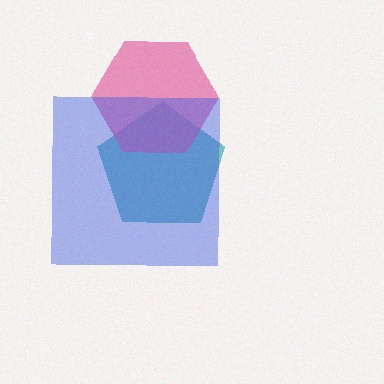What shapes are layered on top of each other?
The layered shapes are: a teal pentagon, a pink hexagon, a blue square.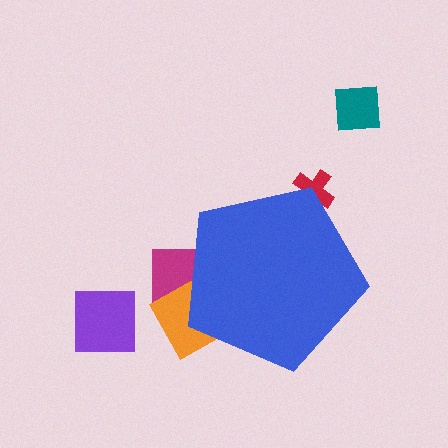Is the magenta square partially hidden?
Yes, the magenta square is partially hidden behind the blue pentagon.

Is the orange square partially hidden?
Yes, the orange square is partially hidden behind the blue pentagon.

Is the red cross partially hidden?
Yes, the red cross is partially hidden behind the blue pentagon.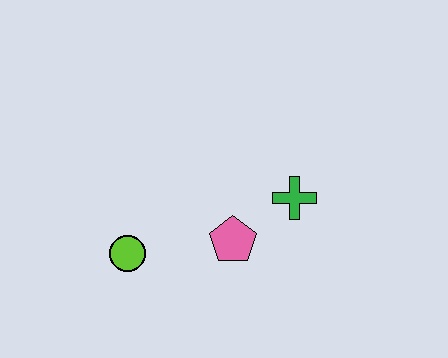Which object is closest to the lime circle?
The pink pentagon is closest to the lime circle.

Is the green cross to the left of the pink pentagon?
No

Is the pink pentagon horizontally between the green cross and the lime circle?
Yes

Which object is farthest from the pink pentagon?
The lime circle is farthest from the pink pentagon.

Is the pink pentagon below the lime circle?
No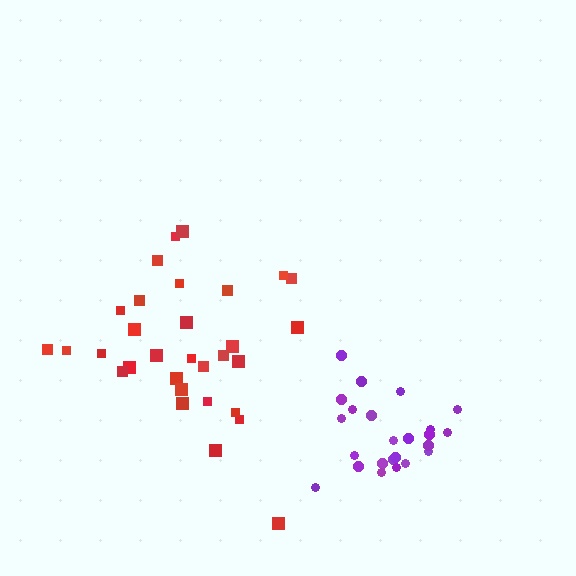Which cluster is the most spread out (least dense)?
Red.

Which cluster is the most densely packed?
Purple.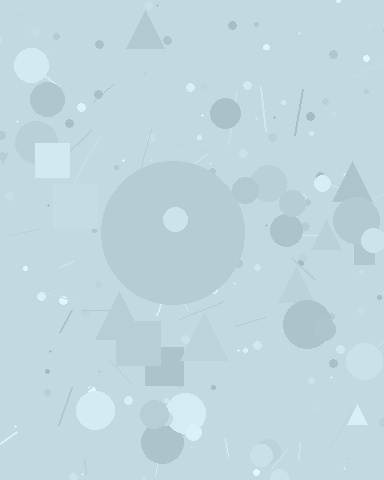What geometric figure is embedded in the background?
A circle is embedded in the background.